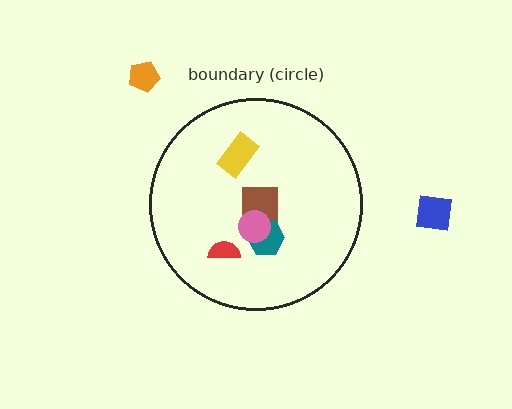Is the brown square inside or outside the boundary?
Inside.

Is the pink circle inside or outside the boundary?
Inside.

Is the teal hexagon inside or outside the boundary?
Inside.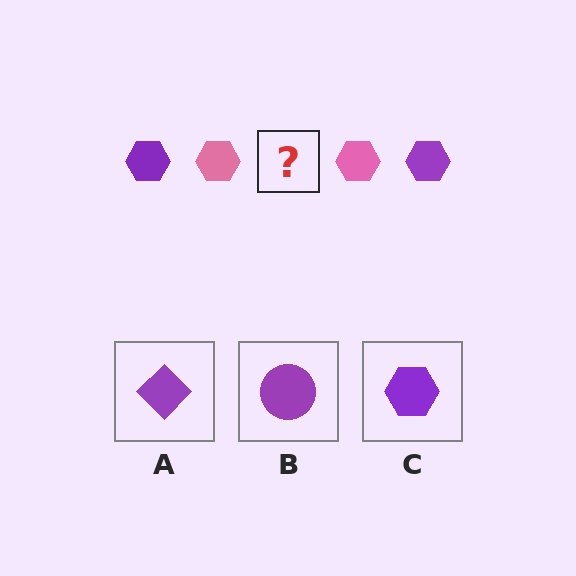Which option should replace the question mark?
Option C.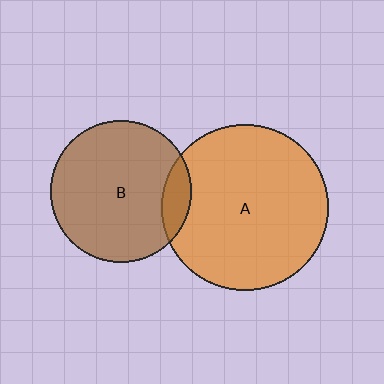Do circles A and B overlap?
Yes.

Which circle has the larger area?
Circle A (orange).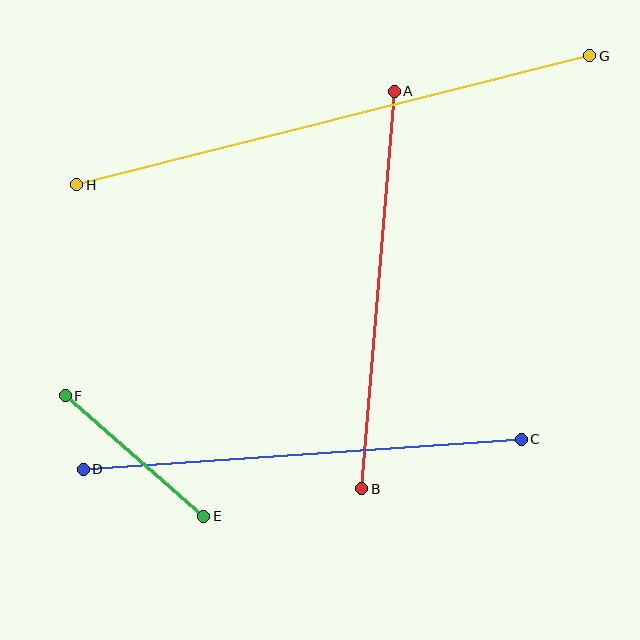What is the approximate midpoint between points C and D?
The midpoint is at approximately (302, 454) pixels.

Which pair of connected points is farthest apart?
Points G and H are farthest apart.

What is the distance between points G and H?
The distance is approximately 529 pixels.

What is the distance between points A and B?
The distance is approximately 399 pixels.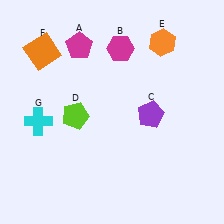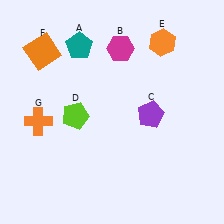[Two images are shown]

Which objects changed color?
A changed from magenta to teal. G changed from cyan to orange.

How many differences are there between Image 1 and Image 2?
There are 2 differences between the two images.